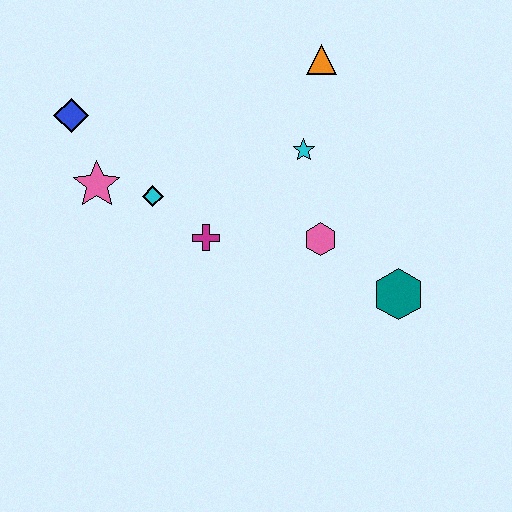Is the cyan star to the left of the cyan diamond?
No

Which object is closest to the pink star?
The cyan diamond is closest to the pink star.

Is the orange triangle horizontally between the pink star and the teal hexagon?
Yes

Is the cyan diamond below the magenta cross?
No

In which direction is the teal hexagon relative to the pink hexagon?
The teal hexagon is to the right of the pink hexagon.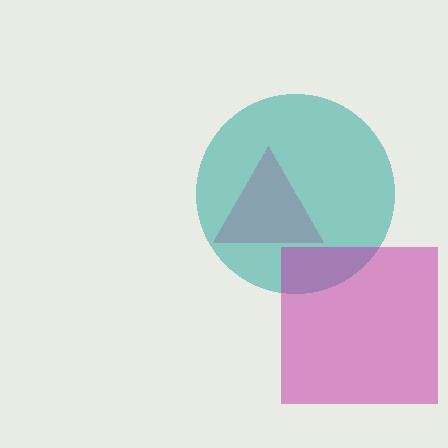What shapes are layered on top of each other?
The layered shapes are: a pink triangle, a teal circle, a magenta square.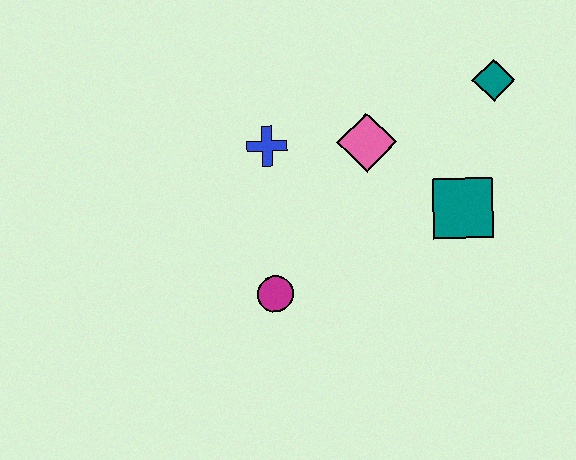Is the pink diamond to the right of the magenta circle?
Yes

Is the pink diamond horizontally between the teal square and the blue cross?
Yes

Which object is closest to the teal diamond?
The teal square is closest to the teal diamond.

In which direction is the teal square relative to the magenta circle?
The teal square is to the right of the magenta circle.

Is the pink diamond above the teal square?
Yes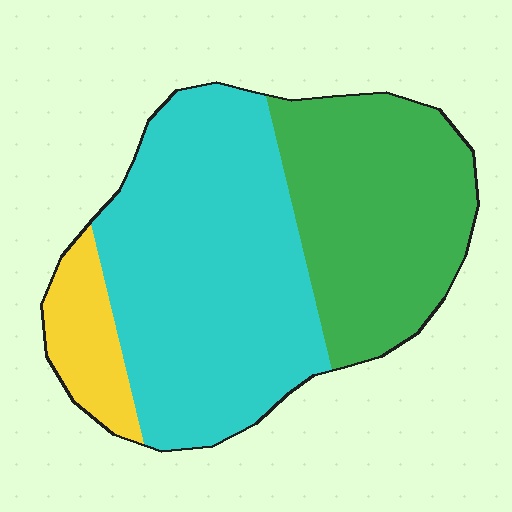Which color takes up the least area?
Yellow, at roughly 10%.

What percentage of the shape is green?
Green takes up about three eighths (3/8) of the shape.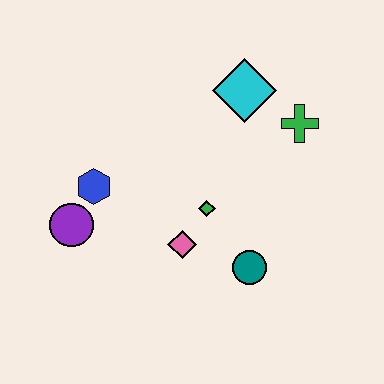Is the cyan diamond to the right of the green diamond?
Yes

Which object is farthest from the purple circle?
The green cross is farthest from the purple circle.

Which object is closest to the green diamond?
The pink diamond is closest to the green diamond.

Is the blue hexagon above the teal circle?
Yes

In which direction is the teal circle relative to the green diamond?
The teal circle is below the green diamond.